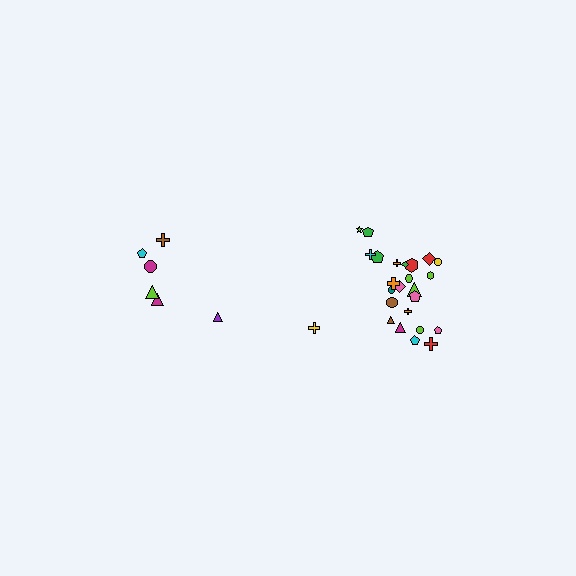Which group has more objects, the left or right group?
The right group.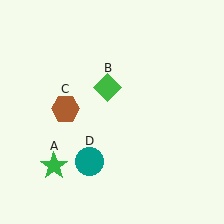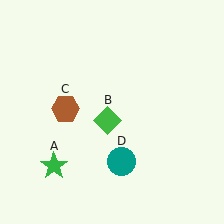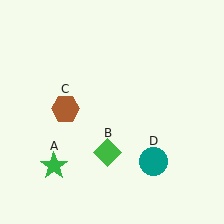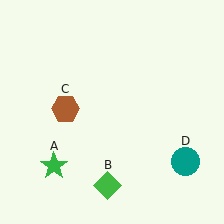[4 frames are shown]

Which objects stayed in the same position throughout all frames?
Green star (object A) and brown hexagon (object C) remained stationary.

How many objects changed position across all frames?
2 objects changed position: green diamond (object B), teal circle (object D).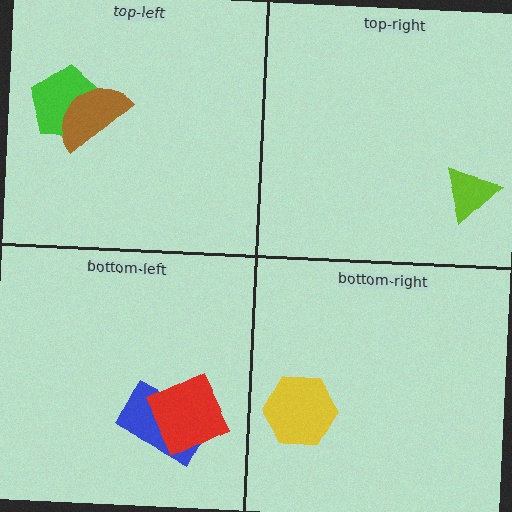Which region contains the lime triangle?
The top-right region.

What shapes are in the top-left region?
The green pentagon, the brown semicircle.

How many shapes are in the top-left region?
2.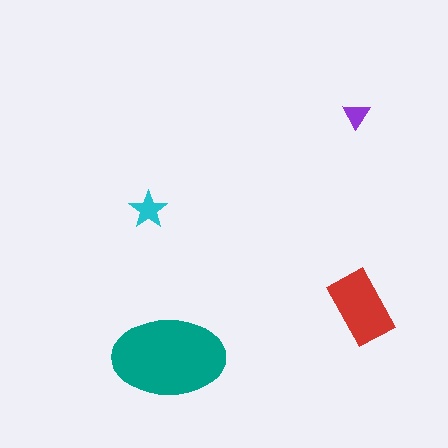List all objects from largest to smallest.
The teal ellipse, the red rectangle, the cyan star, the purple triangle.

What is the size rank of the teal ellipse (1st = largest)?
1st.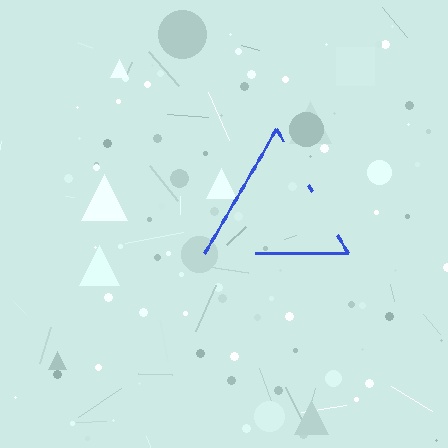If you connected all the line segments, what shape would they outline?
They would outline a triangle.